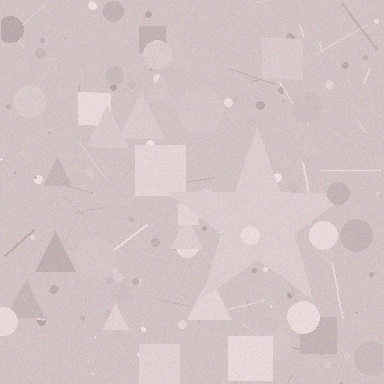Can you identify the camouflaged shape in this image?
The camouflaged shape is a star.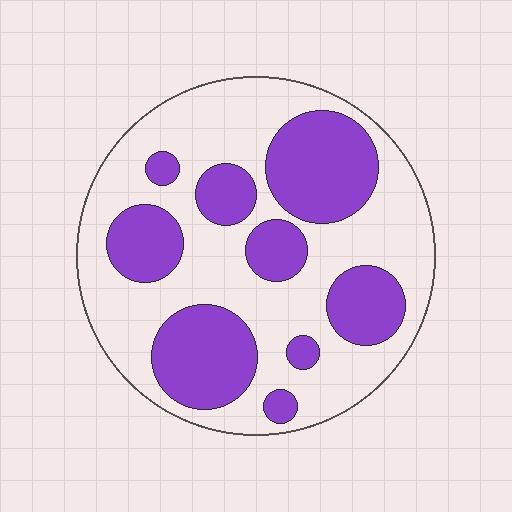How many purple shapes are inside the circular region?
9.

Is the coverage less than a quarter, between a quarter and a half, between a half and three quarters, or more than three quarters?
Between a quarter and a half.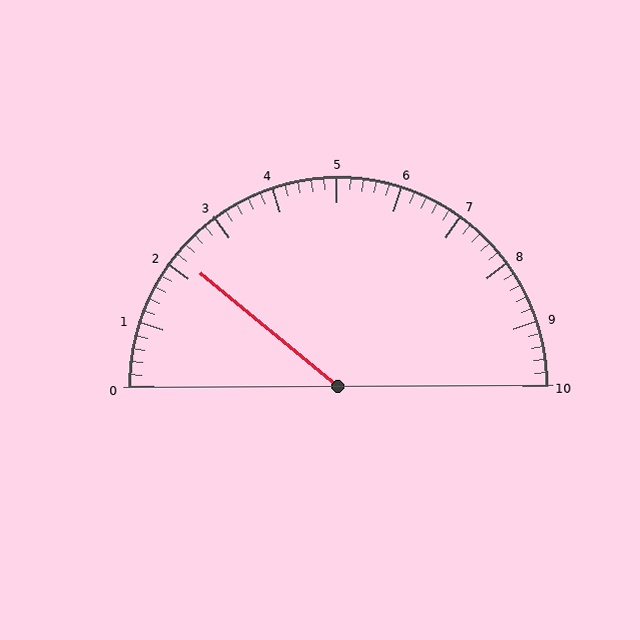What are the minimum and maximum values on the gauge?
The gauge ranges from 0 to 10.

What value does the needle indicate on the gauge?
The needle indicates approximately 2.2.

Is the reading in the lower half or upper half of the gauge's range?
The reading is in the lower half of the range (0 to 10).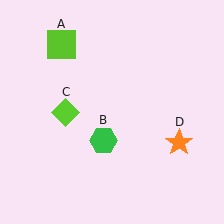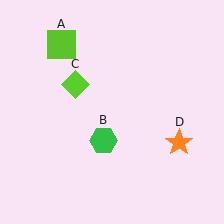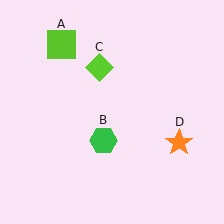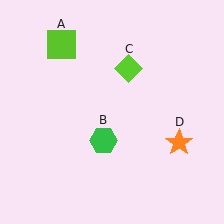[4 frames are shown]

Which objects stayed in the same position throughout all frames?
Lime square (object A) and green hexagon (object B) and orange star (object D) remained stationary.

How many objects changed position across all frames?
1 object changed position: lime diamond (object C).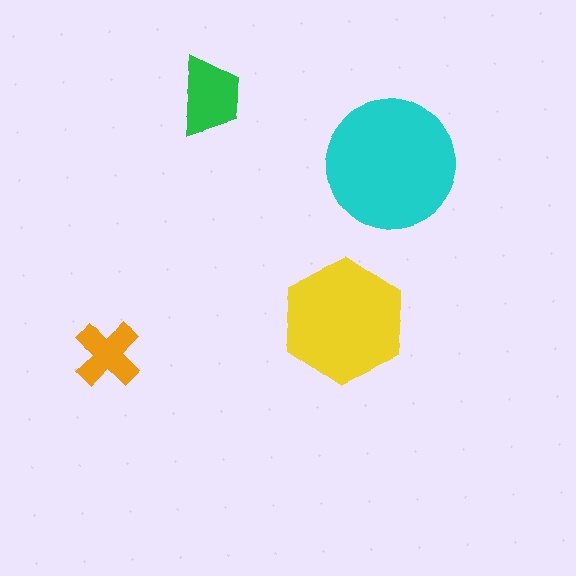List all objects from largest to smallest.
The cyan circle, the yellow hexagon, the green trapezoid, the orange cross.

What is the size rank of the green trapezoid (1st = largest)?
3rd.